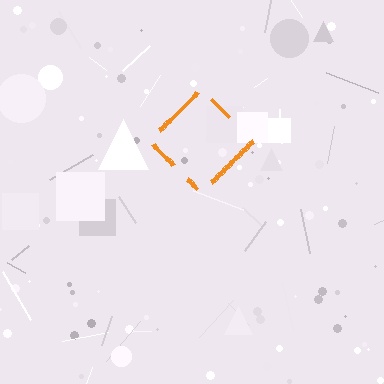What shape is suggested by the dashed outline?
The dashed outline suggests a diamond.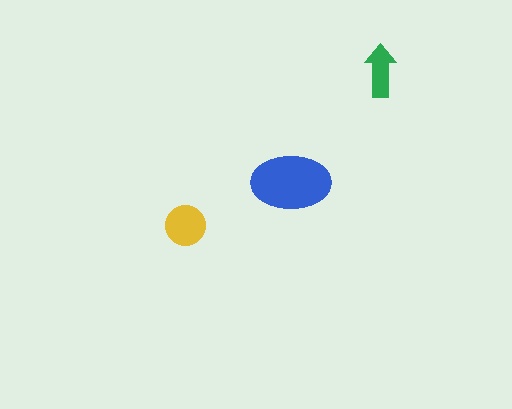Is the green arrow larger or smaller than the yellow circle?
Smaller.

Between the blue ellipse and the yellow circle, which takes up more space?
The blue ellipse.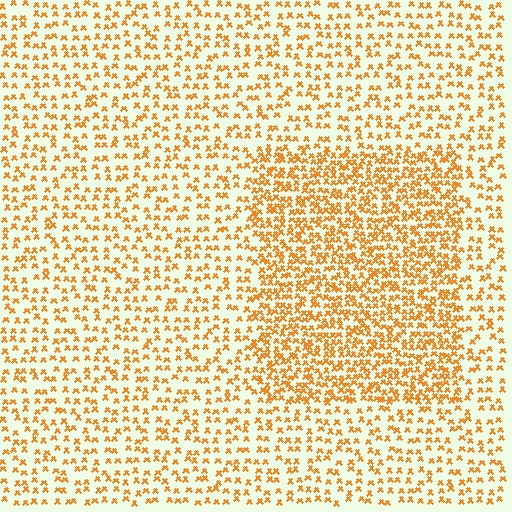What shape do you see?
I see a rectangle.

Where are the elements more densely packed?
The elements are more densely packed inside the rectangle boundary.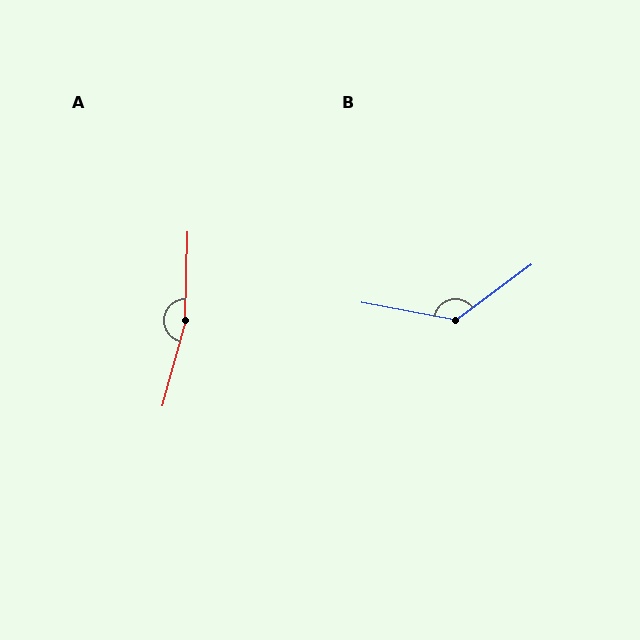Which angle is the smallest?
B, at approximately 133 degrees.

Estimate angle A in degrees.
Approximately 167 degrees.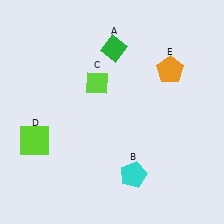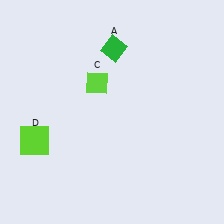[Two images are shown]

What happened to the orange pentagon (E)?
The orange pentagon (E) was removed in Image 2. It was in the top-right area of Image 1.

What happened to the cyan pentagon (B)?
The cyan pentagon (B) was removed in Image 2. It was in the bottom-right area of Image 1.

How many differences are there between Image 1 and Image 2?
There are 2 differences between the two images.